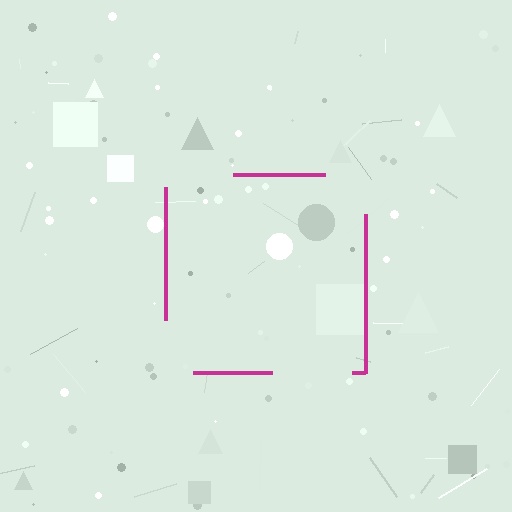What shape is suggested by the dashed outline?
The dashed outline suggests a square.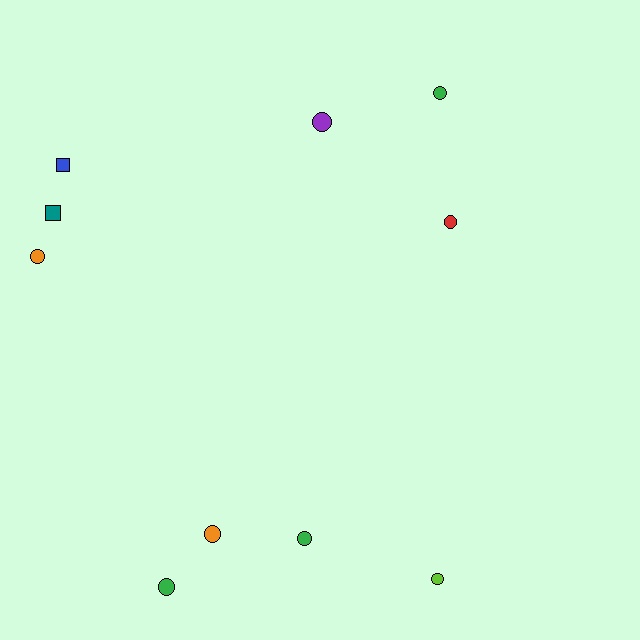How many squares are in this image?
There are 2 squares.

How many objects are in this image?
There are 10 objects.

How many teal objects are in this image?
There is 1 teal object.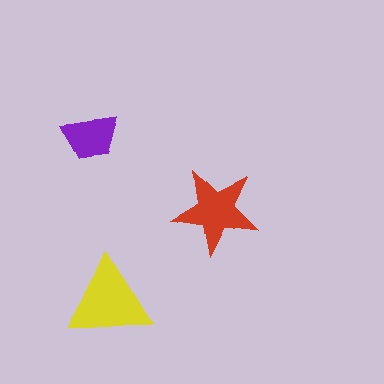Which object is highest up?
The purple trapezoid is topmost.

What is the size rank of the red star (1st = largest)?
2nd.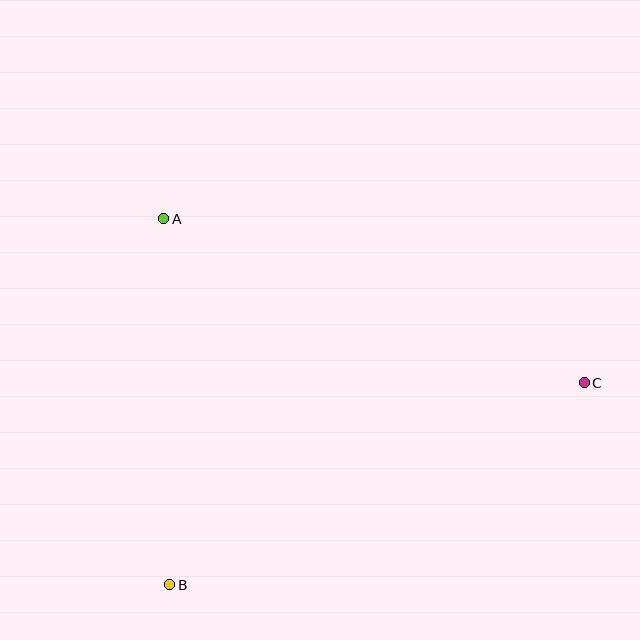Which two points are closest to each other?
Points A and B are closest to each other.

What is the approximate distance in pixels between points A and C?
The distance between A and C is approximately 451 pixels.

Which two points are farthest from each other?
Points B and C are farthest from each other.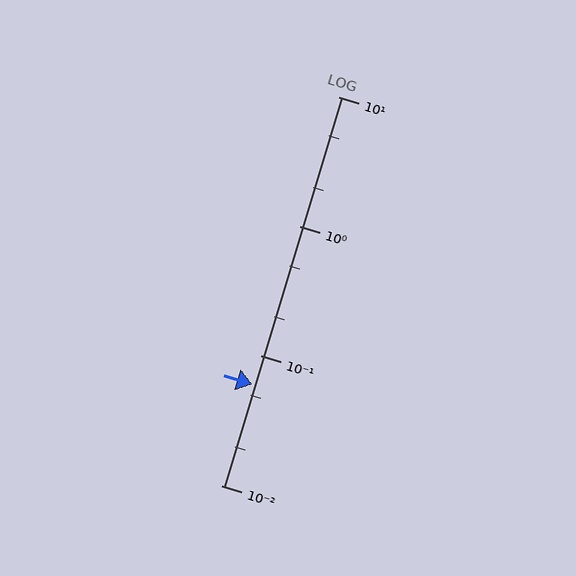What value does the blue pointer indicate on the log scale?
The pointer indicates approximately 0.06.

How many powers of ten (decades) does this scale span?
The scale spans 3 decades, from 0.01 to 10.